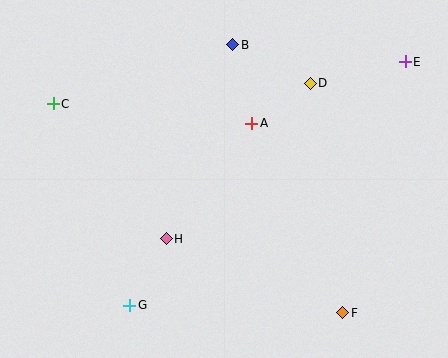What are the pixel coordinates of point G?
Point G is at (130, 305).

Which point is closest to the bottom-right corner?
Point F is closest to the bottom-right corner.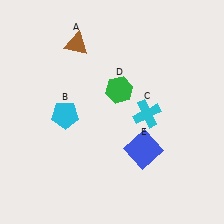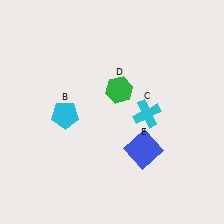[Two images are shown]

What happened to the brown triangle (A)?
The brown triangle (A) was removed in Image 2. It was in the top-left area of Image 1.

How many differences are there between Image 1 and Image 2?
There is 1 difference between the two images.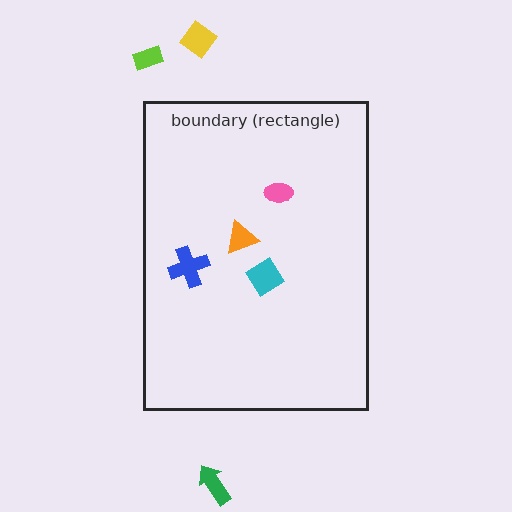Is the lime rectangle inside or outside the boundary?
Outside.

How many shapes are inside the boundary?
4 inside, 3 outside.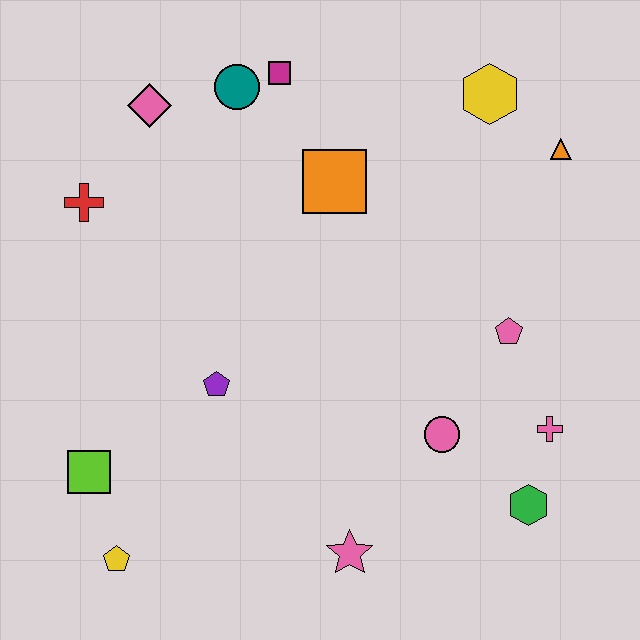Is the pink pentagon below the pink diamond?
Yes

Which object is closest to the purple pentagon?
The lime square is closest to the purple pentagon.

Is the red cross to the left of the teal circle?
Yes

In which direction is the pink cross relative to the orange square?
The pink cross is below the orange square.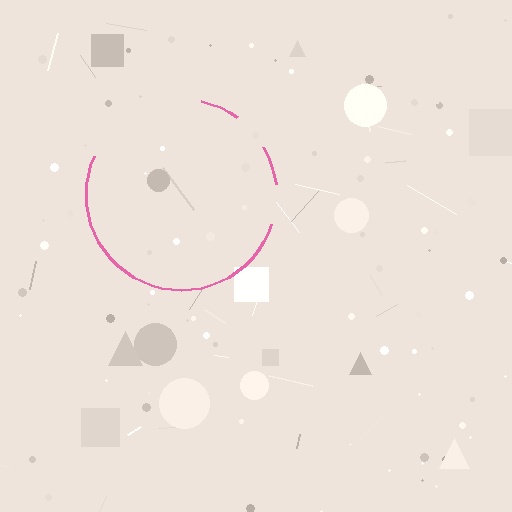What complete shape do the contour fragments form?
The contour fragments form a circle.